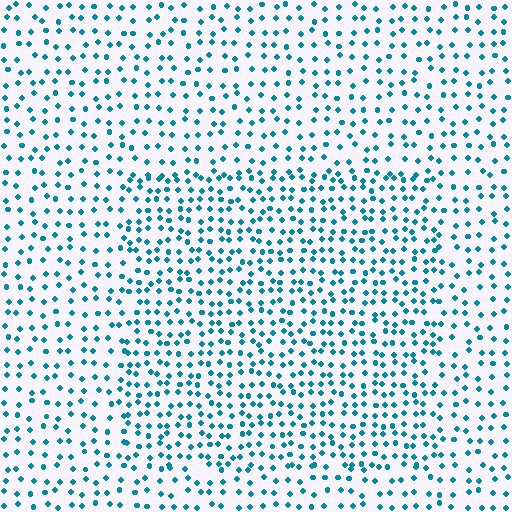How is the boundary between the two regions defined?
The boundary is defined by a change in element density (approximately 1.6x ratio). All elements are the same color, size, and shape.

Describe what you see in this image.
The image contains small teal elements arranged at two different densities. A rectangle-shaped region is visible where the elements are more densely packed than the surrounding area.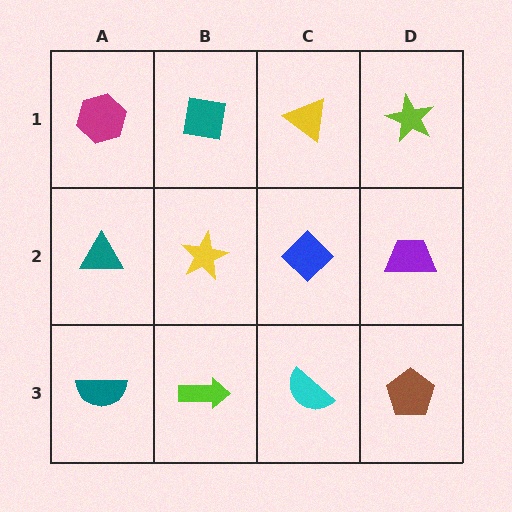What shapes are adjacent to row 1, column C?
A blue diamond (row 2, column C), a teal square (row 1, column B), a lime star (row 1, column D).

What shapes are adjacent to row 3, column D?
A purple trapezoid (row 2, column D), a cyan semicircle (row 3, column C).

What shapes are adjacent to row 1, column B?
A yellow star (row 2, column B), a magenta hexagon (row 1, column A), a yellow triangle (row 1, column C).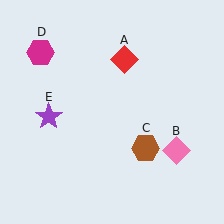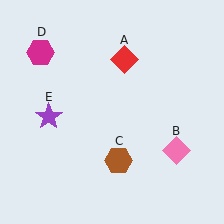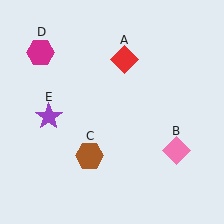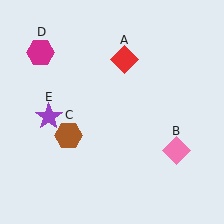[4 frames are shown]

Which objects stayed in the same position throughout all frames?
Red diamond (object A) and pink diamond (object B) and magenta hexagon (object D) and purple star (object E) remained stationary.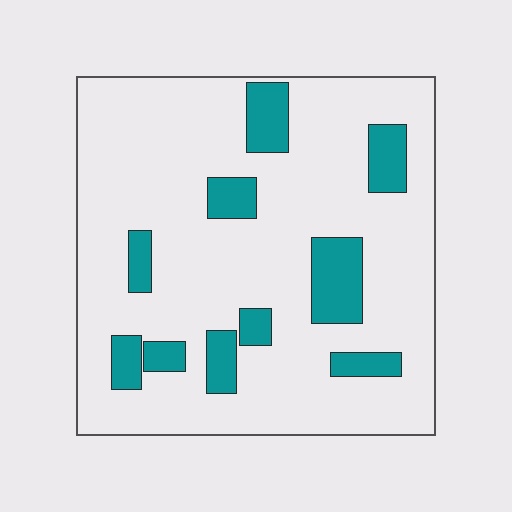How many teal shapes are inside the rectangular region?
10.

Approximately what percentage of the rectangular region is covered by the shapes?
Approximately 15%.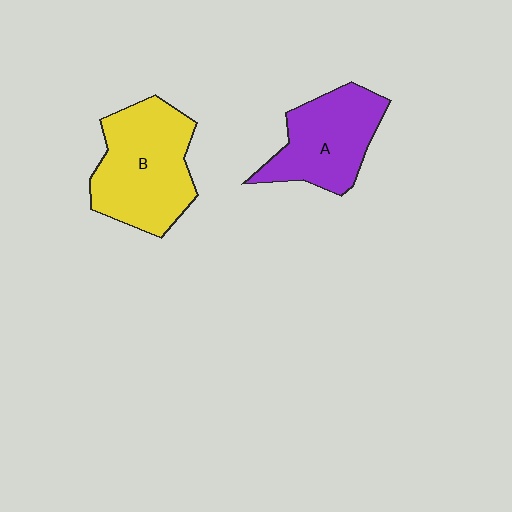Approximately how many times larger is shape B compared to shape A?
Approximately 1.3 times.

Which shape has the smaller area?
Shape A (purple).